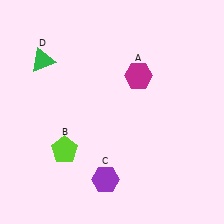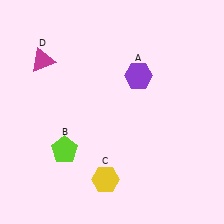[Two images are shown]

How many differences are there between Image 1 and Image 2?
There are 3 differences between the two images.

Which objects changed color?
A changed from magenta to purple. C changed from purple to yellow. D changed from green to magenta.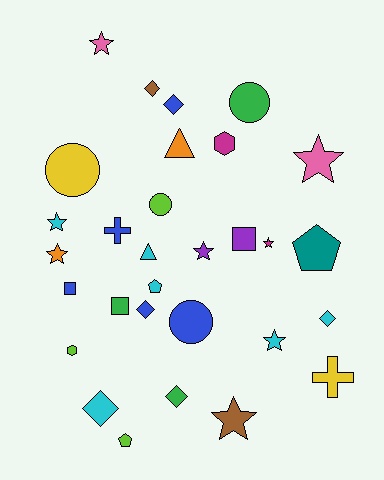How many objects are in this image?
There are 30 objects.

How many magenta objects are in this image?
There are 2 magenta objects.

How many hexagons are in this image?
There are 2 hexagons.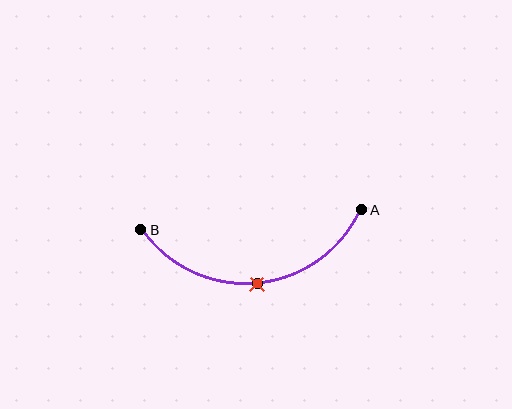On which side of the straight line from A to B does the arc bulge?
The arc bulges below the straight line connecting A and B.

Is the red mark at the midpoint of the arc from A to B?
Yes. The red mark lies on the arc at equal arc-length from both A and B — it is the arc midpoint.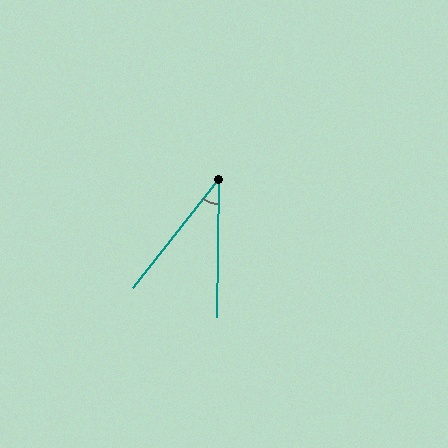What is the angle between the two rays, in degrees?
Approximately 38 degrees.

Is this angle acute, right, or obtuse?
It is acute.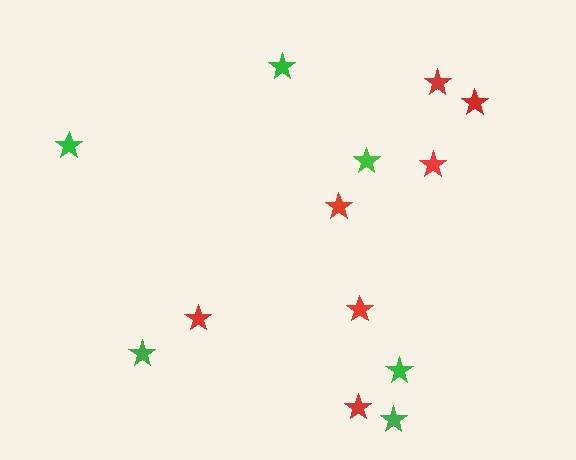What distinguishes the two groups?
There are 2 groups: one group of green stars (6) and one group of red stars (7).